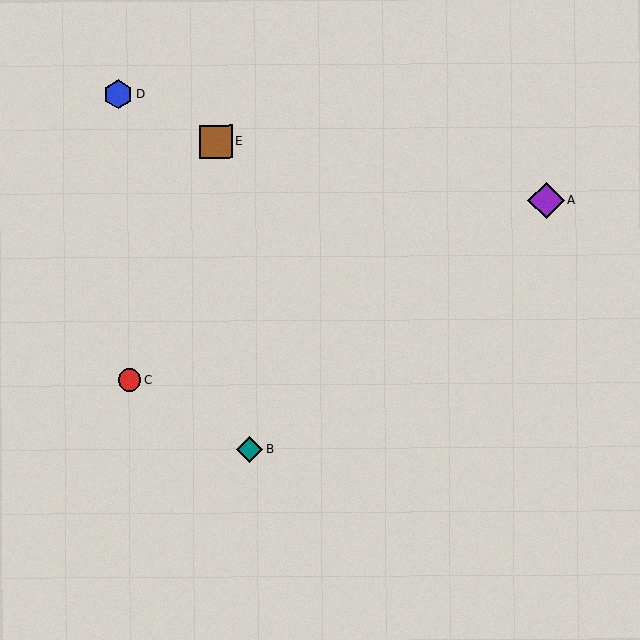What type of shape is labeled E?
Shape E is a brown square.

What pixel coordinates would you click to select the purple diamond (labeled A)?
Click at (546, 200) to select the purple diamond A.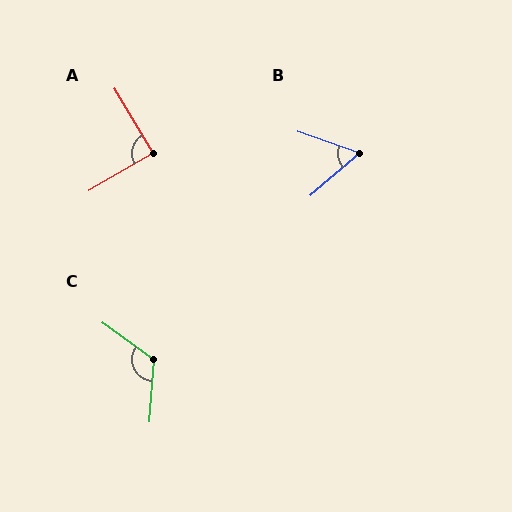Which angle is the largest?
C, at approximately 122 degrees.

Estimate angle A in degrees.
Approximately 89 degrees.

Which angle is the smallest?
B, at approximately 60 degrees.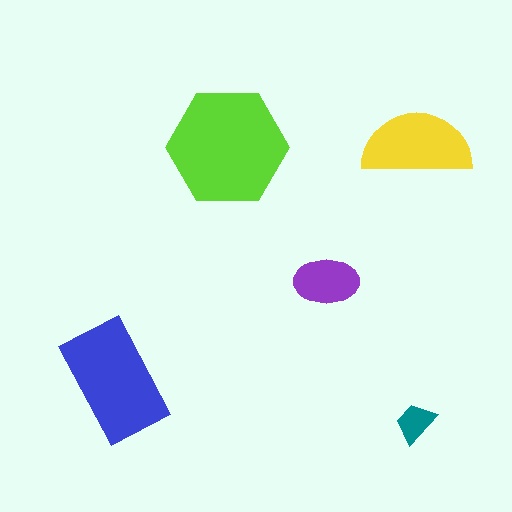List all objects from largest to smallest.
The lime hexagon, the blue rectangle, the yellow semicircle, the purple ellipse, the teal trapezoid.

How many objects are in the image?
There are 5 objects in the image.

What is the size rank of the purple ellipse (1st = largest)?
4th.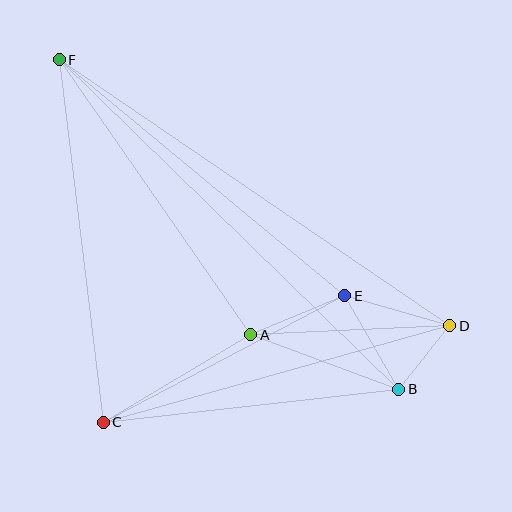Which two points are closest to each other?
Points B and D are closest to each other.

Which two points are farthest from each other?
Points B and F are farthest from each other.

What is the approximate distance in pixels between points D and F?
The distance between D and F is approximately 472 pixels.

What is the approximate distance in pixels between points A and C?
The distance between A and C is approximately 171 pixels.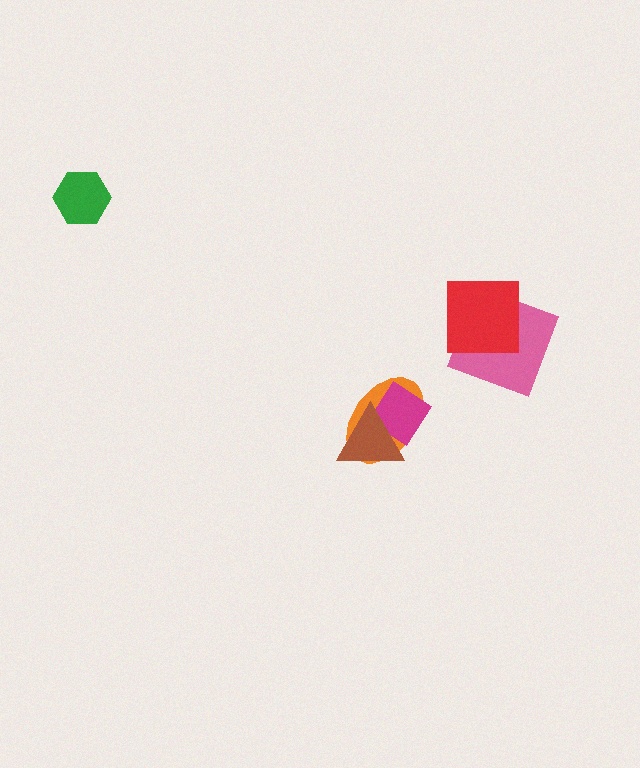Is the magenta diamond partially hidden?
Yes, it is partially covered by another shape.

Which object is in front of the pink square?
The red square is in front of the pink square.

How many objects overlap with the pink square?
1 object overlaps with the pink square.